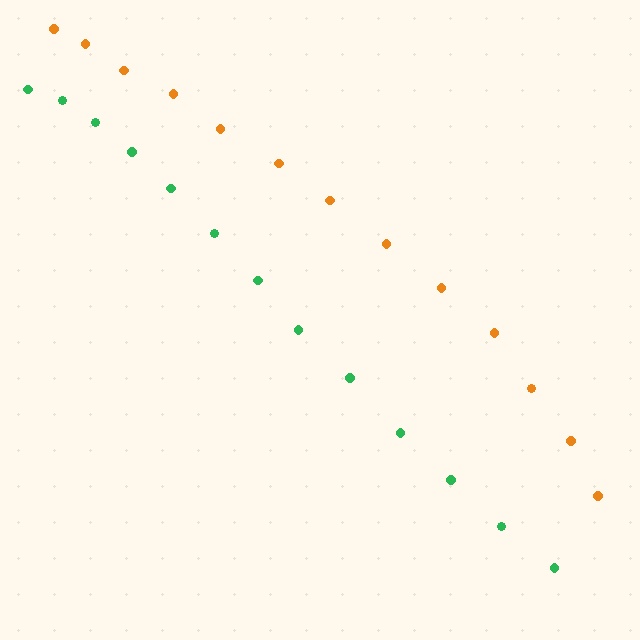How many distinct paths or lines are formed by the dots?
There are 2 distinct paths.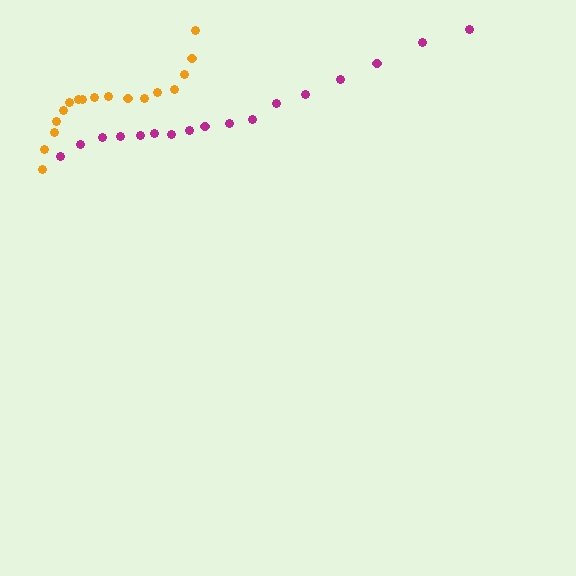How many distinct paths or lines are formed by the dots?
There are 2 distinct paths.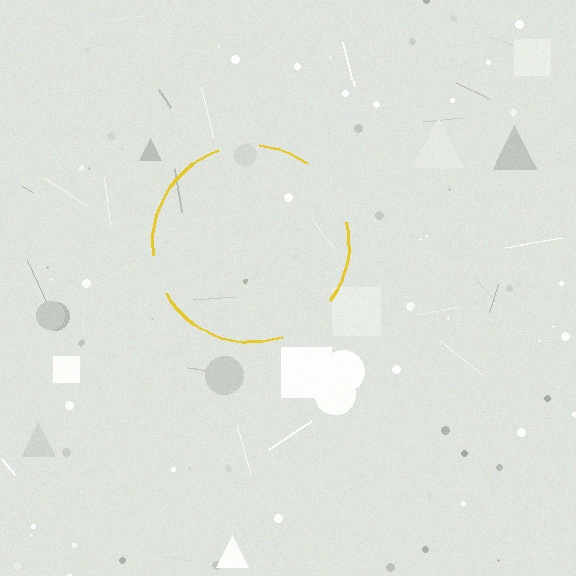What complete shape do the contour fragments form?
The contour fragments form a circle.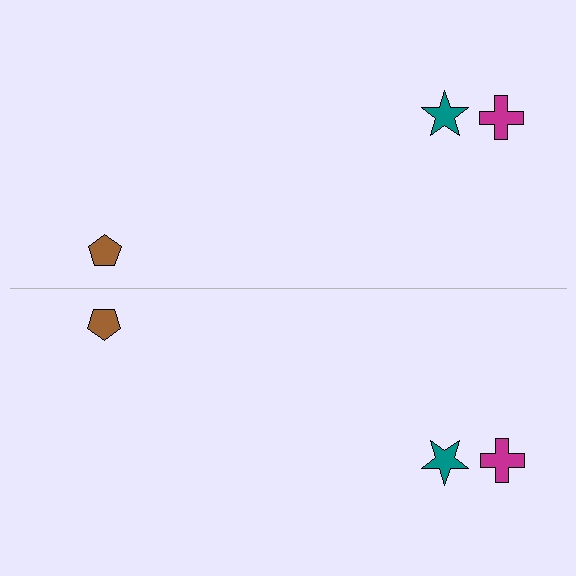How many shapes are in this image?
There are 6 shapes in this image.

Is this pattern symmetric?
Yes, this pattern has bilateral (reflection) symmetry.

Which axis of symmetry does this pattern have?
The pattern has a horizontal axis of symmetry running through the center of the image.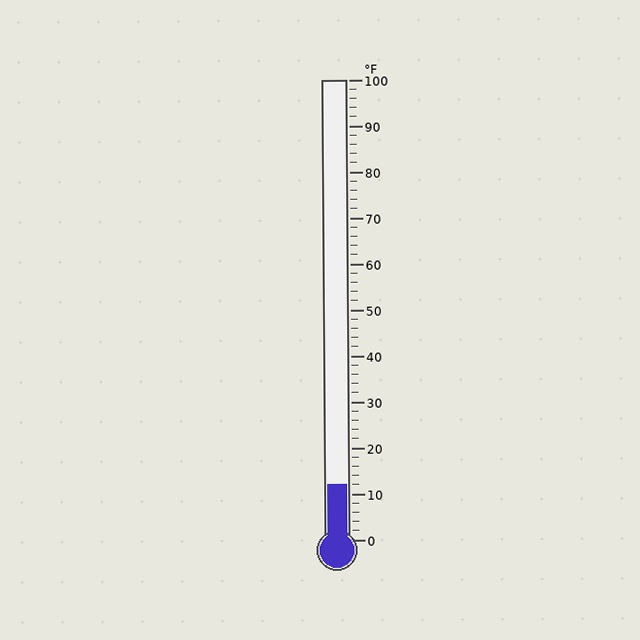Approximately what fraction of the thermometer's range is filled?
The thermometer is filled to approximately 10% of its range.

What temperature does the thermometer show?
The thermometer shows approximately 12°F.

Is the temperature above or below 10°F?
The temperature is above 10°F.